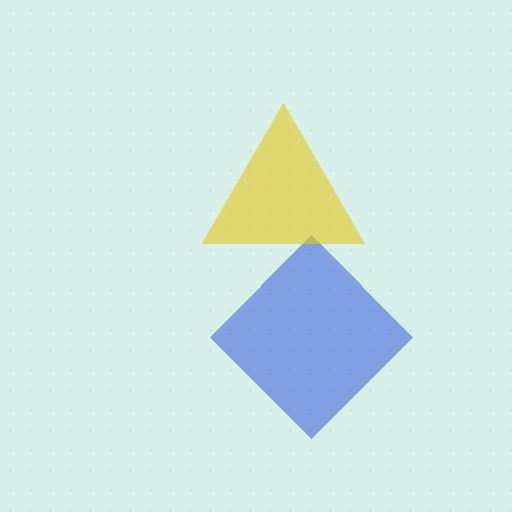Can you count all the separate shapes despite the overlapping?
Yes, there are 2 separate shapes.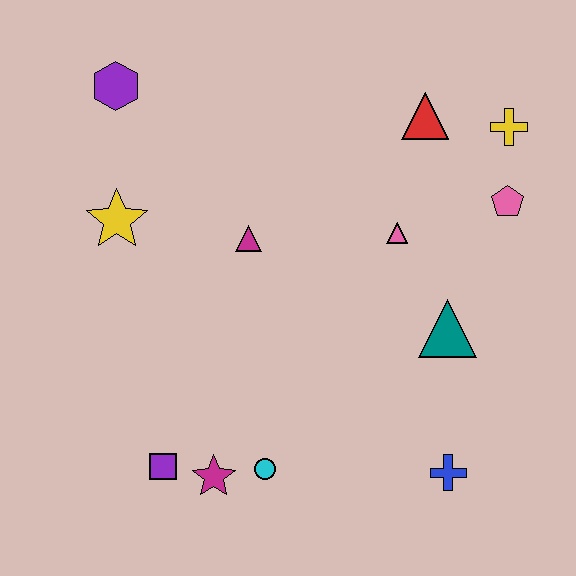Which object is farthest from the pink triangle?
The purple square is farthest from the pink triangle.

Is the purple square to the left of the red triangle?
Yes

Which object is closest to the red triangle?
The yellow cross is closest to the red triangle.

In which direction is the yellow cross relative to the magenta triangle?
The yellow cross is to the right of the magenta triangle.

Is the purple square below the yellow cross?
Yes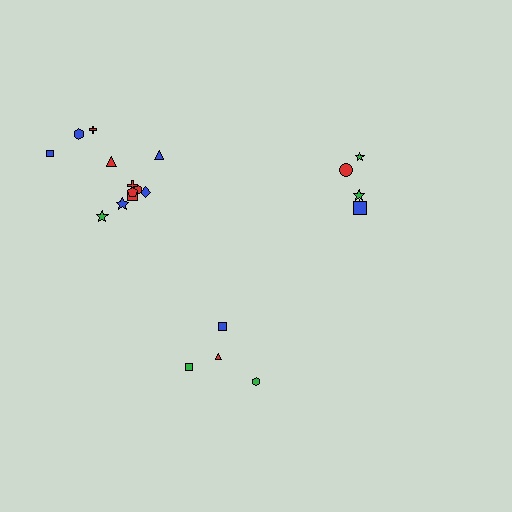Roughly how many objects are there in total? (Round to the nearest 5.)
Roughly 20 objects in total.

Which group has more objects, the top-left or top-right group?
The top-left group.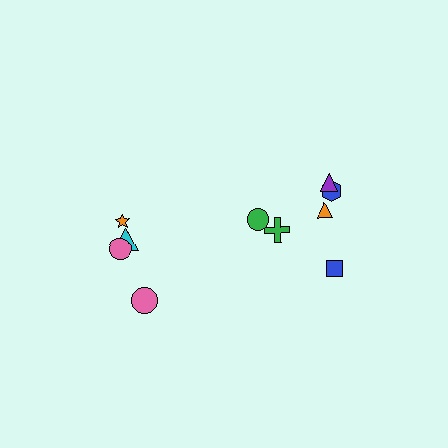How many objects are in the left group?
There are 4 objects.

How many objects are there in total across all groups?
There are 10 objects.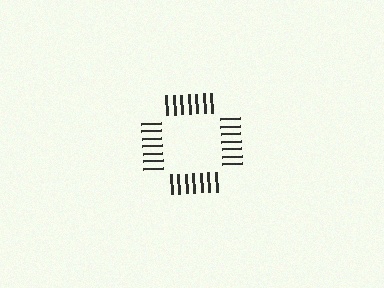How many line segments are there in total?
28 — 7 along each of the 4 edges.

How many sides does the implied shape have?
4 sides — the line-ends trace a square.